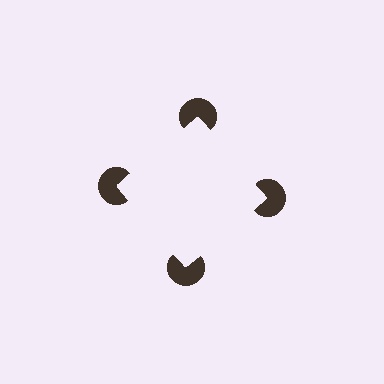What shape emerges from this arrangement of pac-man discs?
An illusory square — its edges are inferred from the aligned wedge cuts in the pac-man discs, not physically drawn.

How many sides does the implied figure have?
4 sides.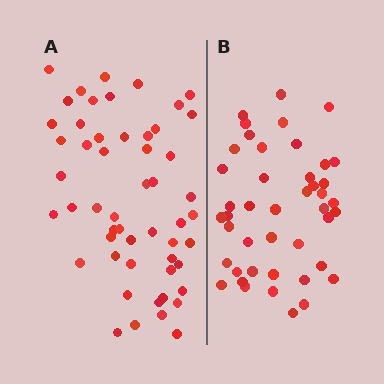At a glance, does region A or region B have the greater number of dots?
Region A (the left region) has more dots.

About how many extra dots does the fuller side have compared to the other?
Region A has roughly 8 or so more dots than region B.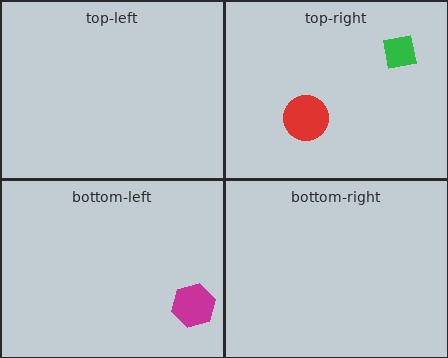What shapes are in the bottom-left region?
The magenta hexagon.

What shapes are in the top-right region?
The green square, the red circle.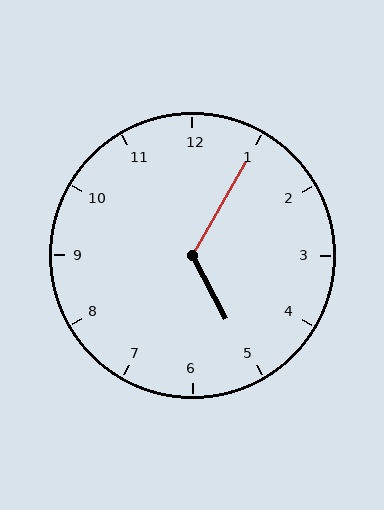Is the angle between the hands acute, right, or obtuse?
It is obtuse.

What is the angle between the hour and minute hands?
Approximately 122 degrees.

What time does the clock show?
5:05.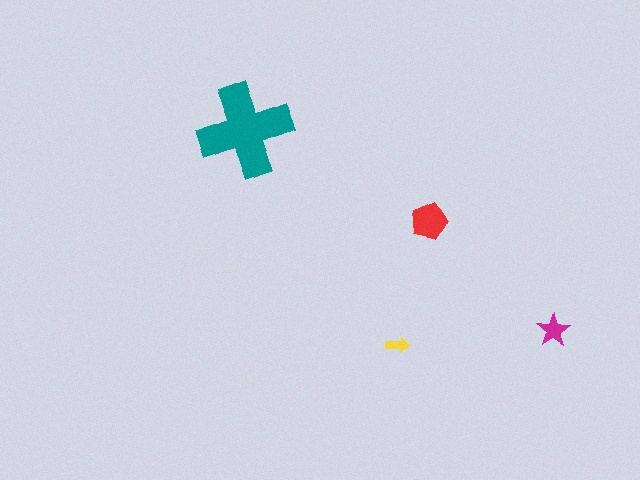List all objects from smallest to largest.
The yellow arrow, the magenta star, the red pentagon, the teal cross.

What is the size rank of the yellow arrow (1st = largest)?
4th.